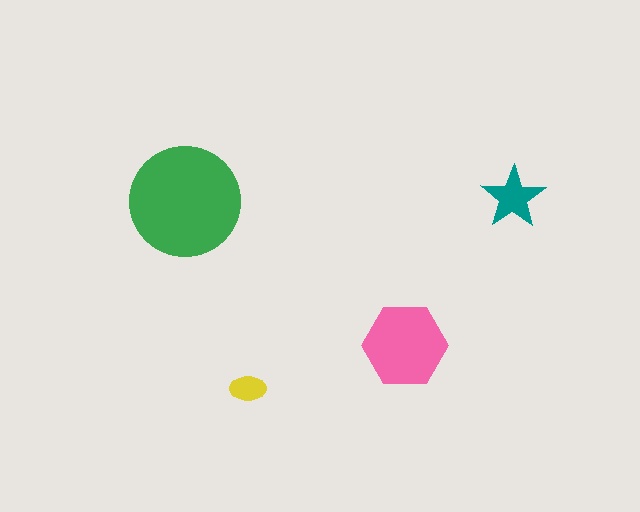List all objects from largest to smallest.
The green circle, the pink hexagon, the teal star, the yellow ellipse.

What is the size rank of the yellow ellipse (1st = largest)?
4th.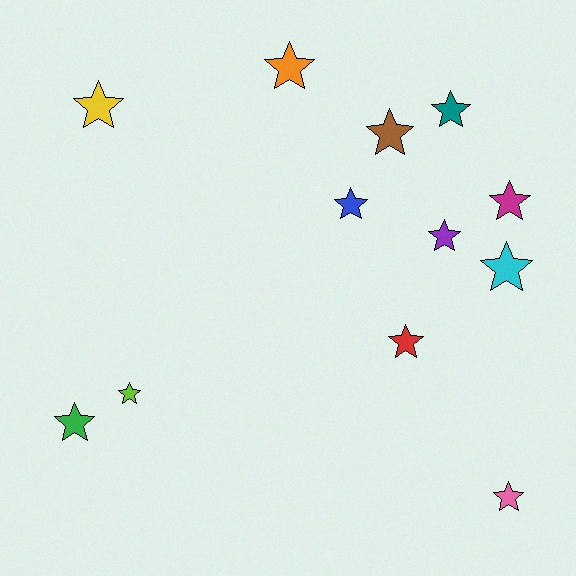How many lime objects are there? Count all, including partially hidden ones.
There is 1 lime object.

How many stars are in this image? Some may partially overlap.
There are 12 stars.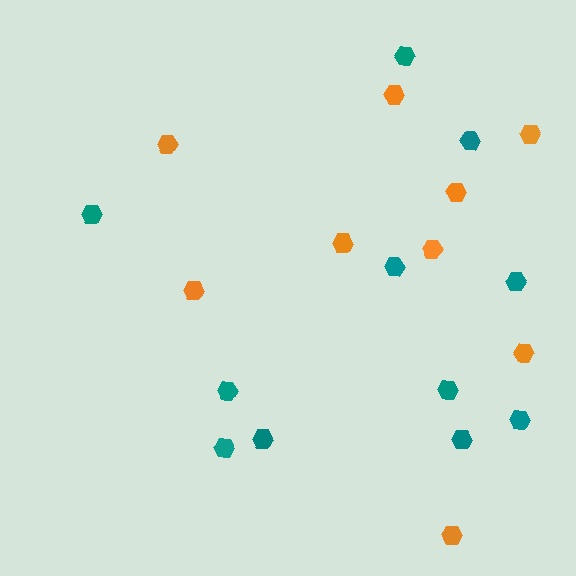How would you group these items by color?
There are 2 groups: one group of orange hexagons (9) and one group of teal hexagons (11).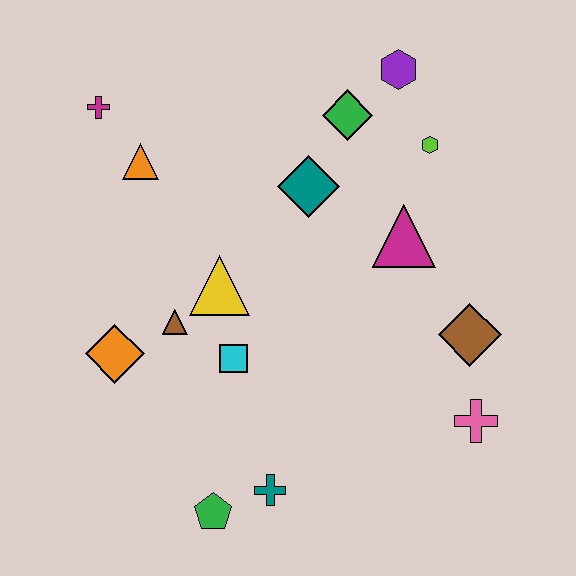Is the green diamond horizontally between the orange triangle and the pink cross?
Yes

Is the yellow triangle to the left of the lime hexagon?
Yes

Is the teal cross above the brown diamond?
No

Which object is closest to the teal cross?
The green pentagon is closest to the teal cross.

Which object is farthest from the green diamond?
The green pentagon is farthest from the green diamond.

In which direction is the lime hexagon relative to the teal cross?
The lime hexagon is above the teal cross.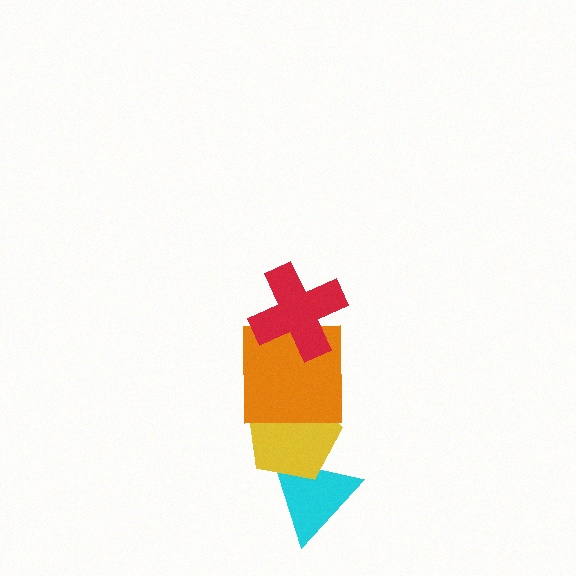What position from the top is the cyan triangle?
The cyan triangle is 4th from the top.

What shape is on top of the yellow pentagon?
The orange square is on top of the yellow pentagon.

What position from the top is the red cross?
The red cross is 1st from the top.